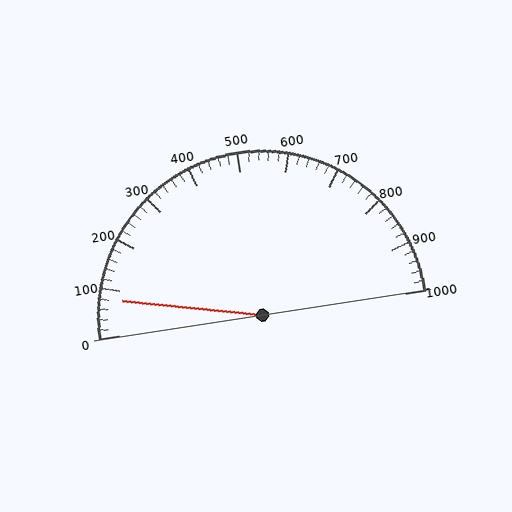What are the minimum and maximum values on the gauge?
The gauge ranges from 0 to 1000.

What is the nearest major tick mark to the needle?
The nearest major tick mark is 100.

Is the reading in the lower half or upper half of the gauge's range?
The reading is in the lower half of the range (0 to 1000).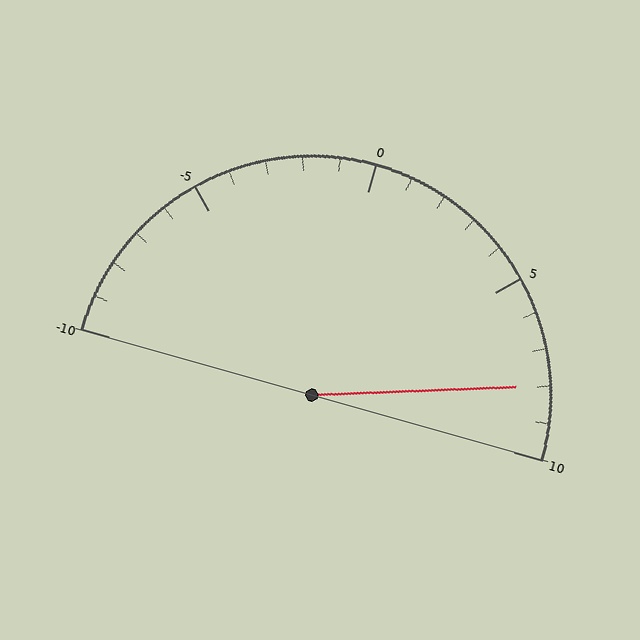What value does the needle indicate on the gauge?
The needle indicates approximately 8.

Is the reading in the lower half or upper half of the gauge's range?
The reading is in the upper half of the range (-10 to 10).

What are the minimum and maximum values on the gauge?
The gauge ranges from -10 to 10.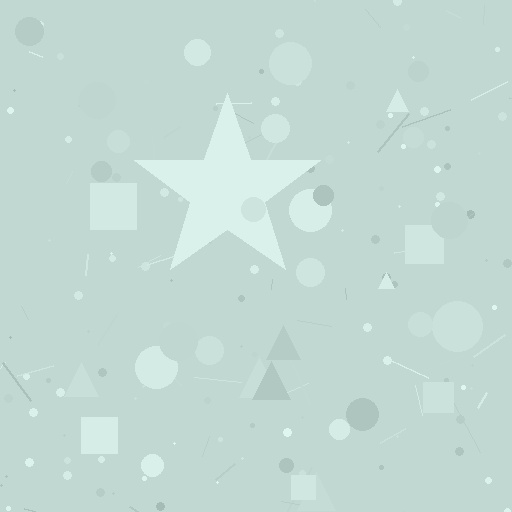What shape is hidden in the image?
A star is hidden in the image.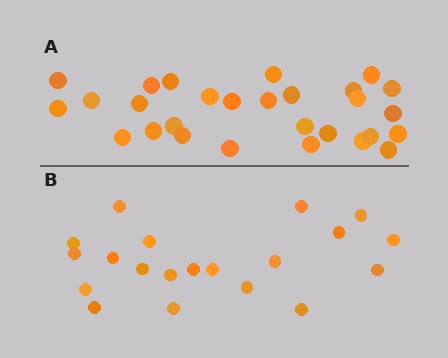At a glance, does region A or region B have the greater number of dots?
Region A (the top region) has more dots.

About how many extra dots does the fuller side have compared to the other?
Region A has roughly 8 or so more dots than region B.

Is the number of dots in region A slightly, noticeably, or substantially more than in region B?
Region A has noticeably more, but not dramatically so. The ratio is roughly 1.4 to 1.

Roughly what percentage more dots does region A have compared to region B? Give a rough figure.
About 40% more.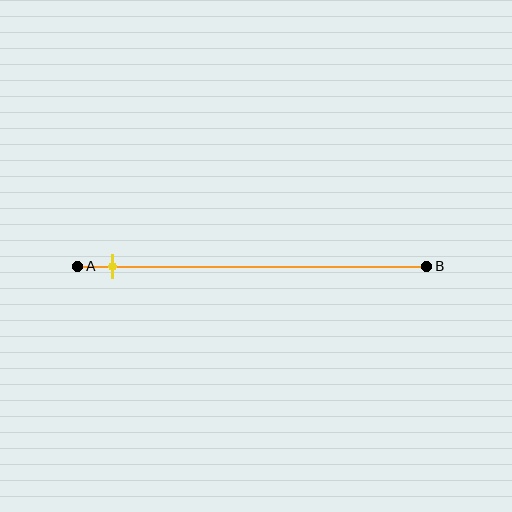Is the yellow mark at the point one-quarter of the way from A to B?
No, the mark is at about 10% from A, not at the 25% one-quarter point.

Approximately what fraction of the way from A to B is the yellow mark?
The yellow mark is approximately 10% of the way from A to B.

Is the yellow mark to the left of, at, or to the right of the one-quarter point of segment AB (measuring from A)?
The yellow mark is to the left of the one-quarter point of segment AB.